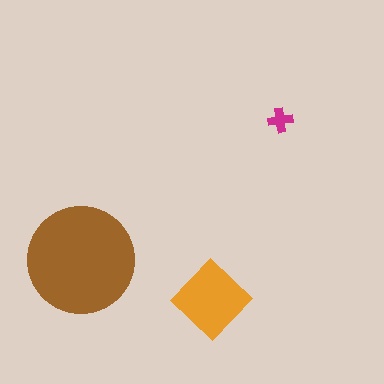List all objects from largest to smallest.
The brown circle, the orange diamond, the magenta cross.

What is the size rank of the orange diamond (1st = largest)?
2nd.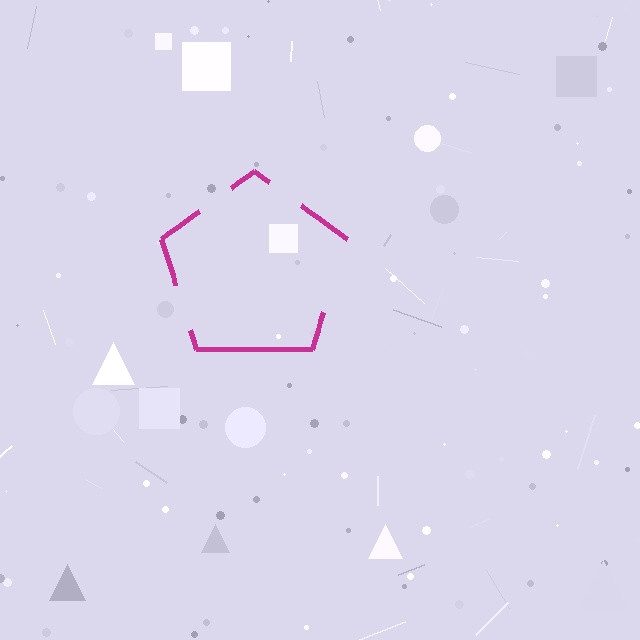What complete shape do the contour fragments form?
The contour fragments form a pentagon.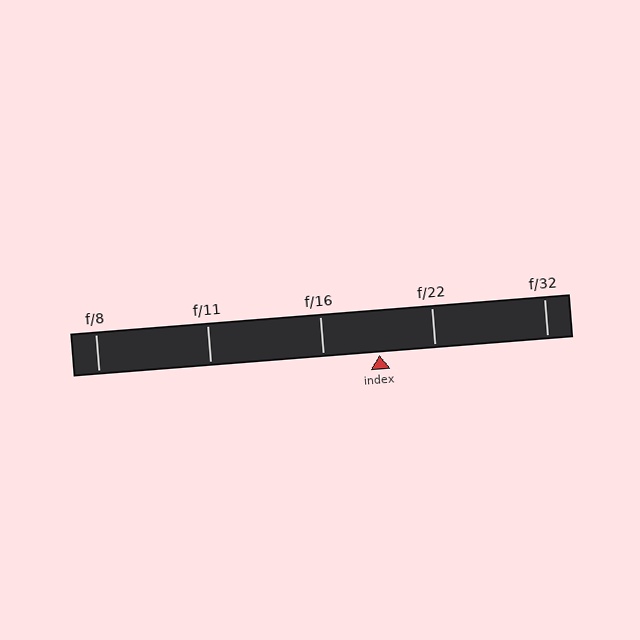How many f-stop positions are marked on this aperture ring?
There are 5 f-stop positions marked.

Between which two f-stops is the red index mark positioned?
The index mark is between f/16 and f/22.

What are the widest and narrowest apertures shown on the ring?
The widest aperture shown is f/8 and the narrowest is f/32.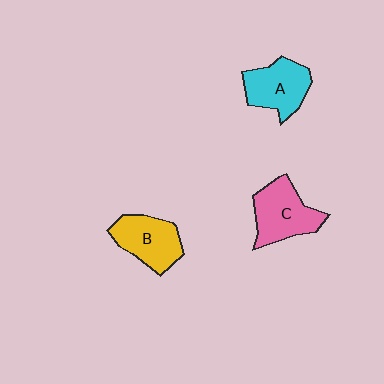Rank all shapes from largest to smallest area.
From largest to smallest: C (pink), A (cyan), B (yellow).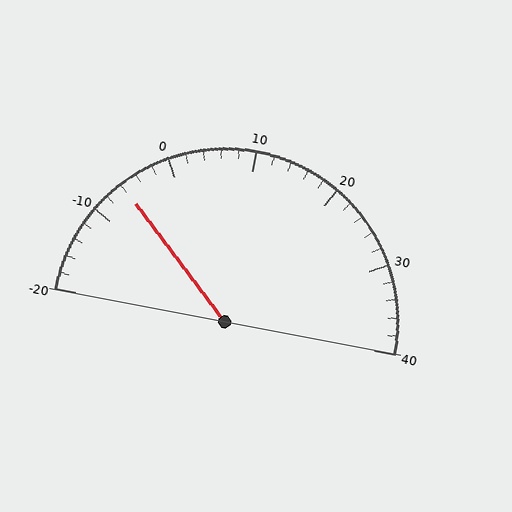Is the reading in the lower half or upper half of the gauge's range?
The reading is in the lower half of the range (-20 to 40).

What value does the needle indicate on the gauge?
The needle indicates approximately -6.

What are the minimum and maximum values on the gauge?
The gauge ranges from -20 to 40.